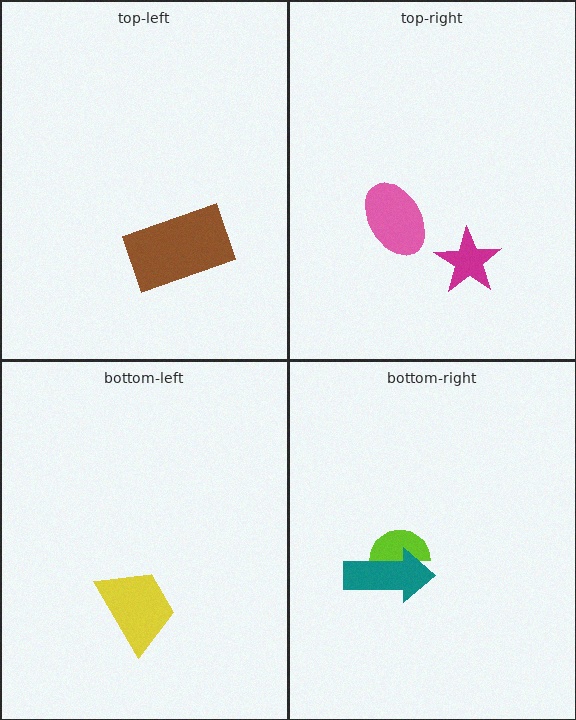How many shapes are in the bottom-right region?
2.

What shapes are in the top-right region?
The magenta star, the pink ellipse.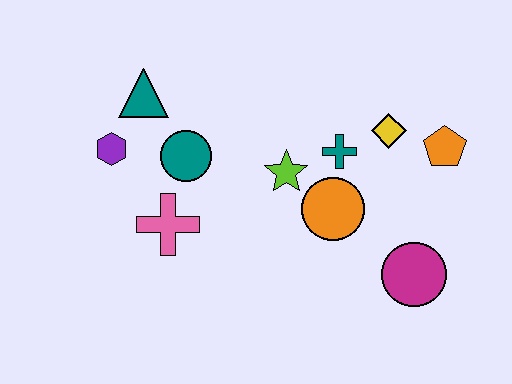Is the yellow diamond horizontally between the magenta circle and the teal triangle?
Yes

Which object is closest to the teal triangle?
The purple hexagon is closest to the teal triangle.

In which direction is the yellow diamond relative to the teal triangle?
The yellow diamond is to the right of the teal triangle.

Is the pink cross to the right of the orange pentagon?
No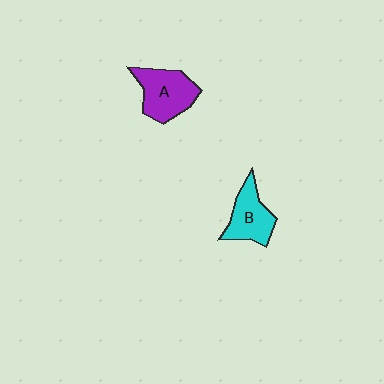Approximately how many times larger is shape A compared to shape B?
Approximately 1.2 times.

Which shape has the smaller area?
Shape B (cyan).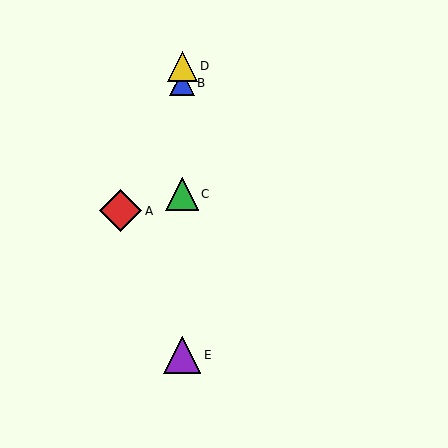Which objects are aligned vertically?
Objects B, C, D, E are aligned vertically.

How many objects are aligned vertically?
4 objects (B, C, D, E) are aligned vertically.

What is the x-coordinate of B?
Object B is at x≈182.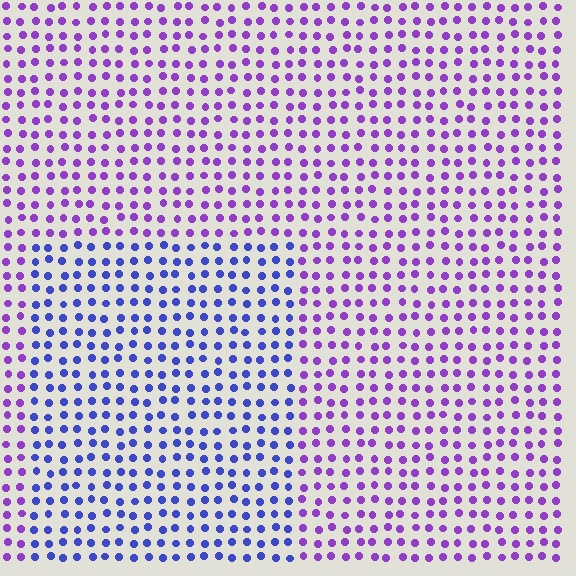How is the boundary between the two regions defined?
The boundary is defined purely by a slight shift in hue (about 42 degrees). Spacing, size, and orientation are identical on both sides.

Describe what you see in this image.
The image is filled with small purple elements in a uniform arrangement. A rectangle-shaped region is visible where the elements are tinted to a slightly different hue, forming a subtle color boundary.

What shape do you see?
I see a rectangle.